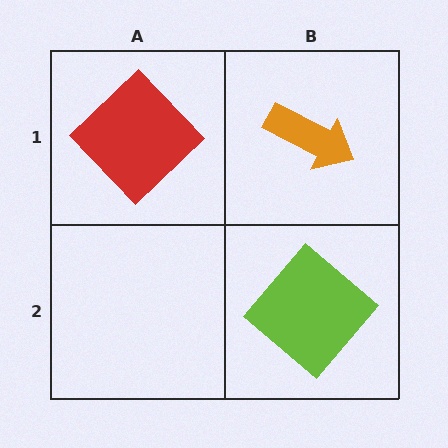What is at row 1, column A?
A red diamond.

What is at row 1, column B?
An orange arrow.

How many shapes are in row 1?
2 shapes.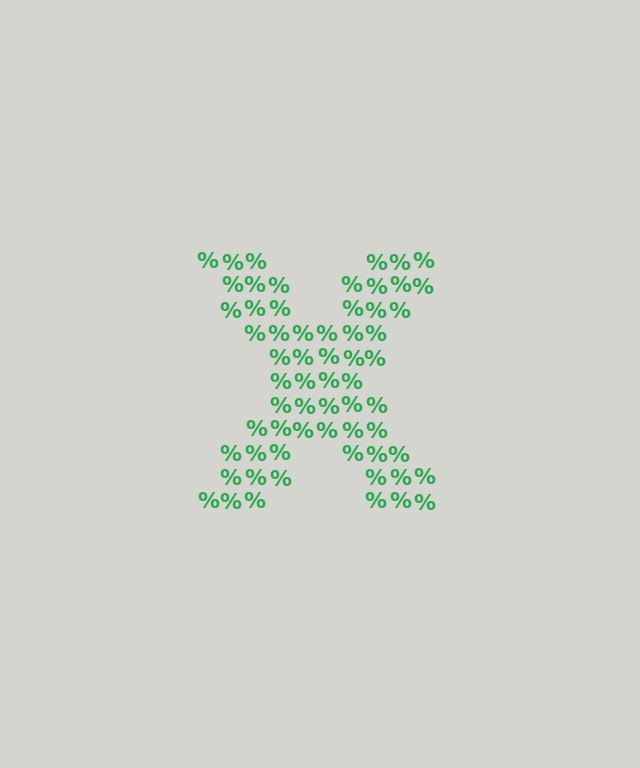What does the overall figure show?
The overall figure shows the letter X.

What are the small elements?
The small elements are percent signs.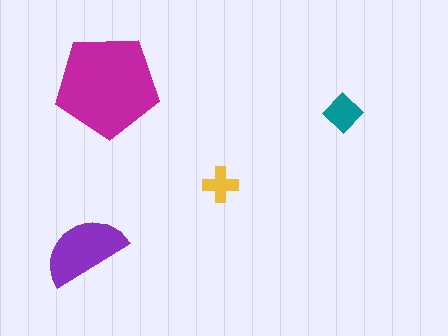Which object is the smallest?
The yellow cross.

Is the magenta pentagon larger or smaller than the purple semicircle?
Larger.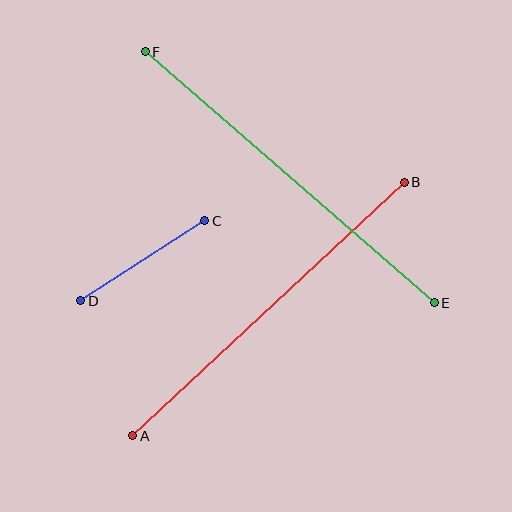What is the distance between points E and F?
The distance is approximately 383 pixels.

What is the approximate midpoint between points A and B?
The midpoint is at approximately (268, 309) pixels.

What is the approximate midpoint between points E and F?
The midpoint is at approximately (290, 177) pixels.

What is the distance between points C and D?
The distance is approximately 148 pixels.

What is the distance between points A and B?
The distance is approximately 372 pixels.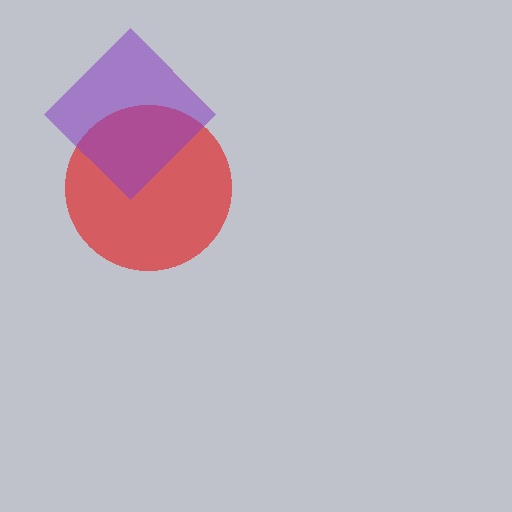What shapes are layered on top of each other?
The layered shapes are: a red circle, a purple diamond.